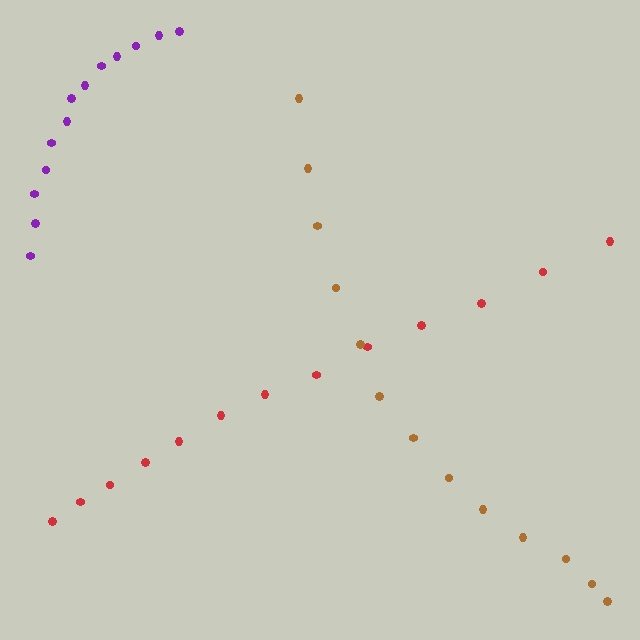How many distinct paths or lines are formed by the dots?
There are 3 distinct paths.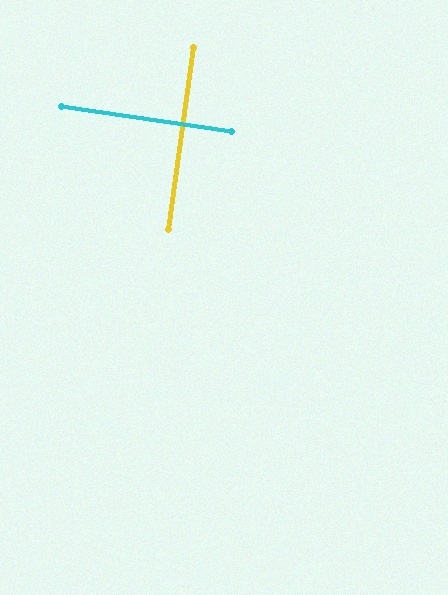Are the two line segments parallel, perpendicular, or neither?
Perpendicular — they meet at approximately 89°.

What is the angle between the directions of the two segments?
Approximately 89 degrees.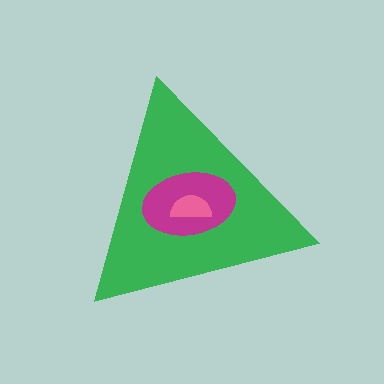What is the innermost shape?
The pink semicircle.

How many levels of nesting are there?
3.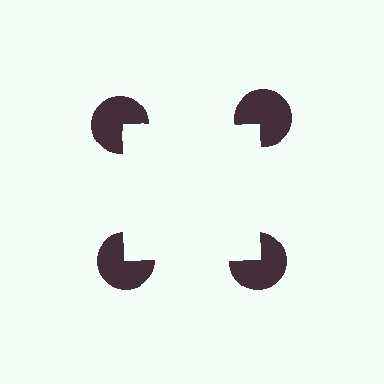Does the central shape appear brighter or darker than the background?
It typically appears slightly brighter than the background, even though no actual brightness change is drawn.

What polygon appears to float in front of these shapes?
An illusory square — its edges are inferred from the aligned wedge cuts in the pac-man discs, not physically drawn.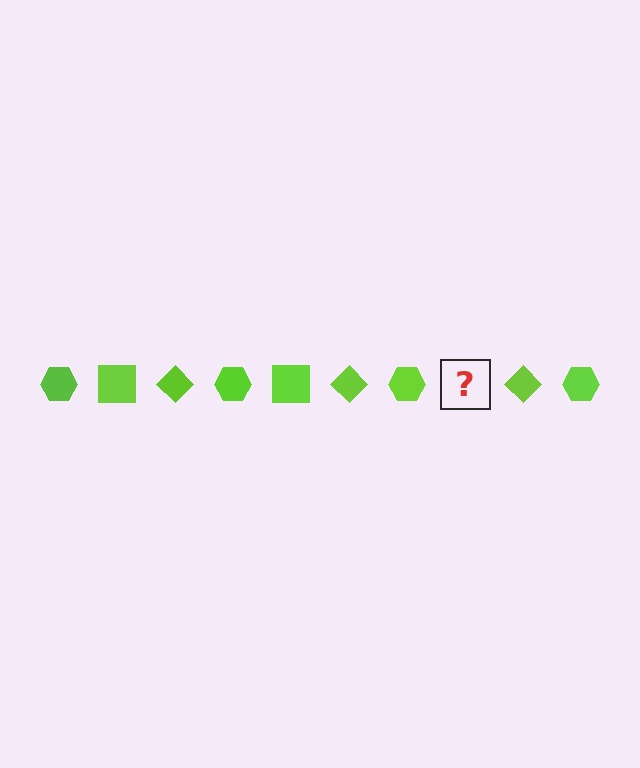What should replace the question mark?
The question mark should be replaced with a lime square.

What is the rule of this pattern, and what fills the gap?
The rule is that the pattern cycles through hexagon, square, diamond shapes in lime. The gap should be filled with a lime square.